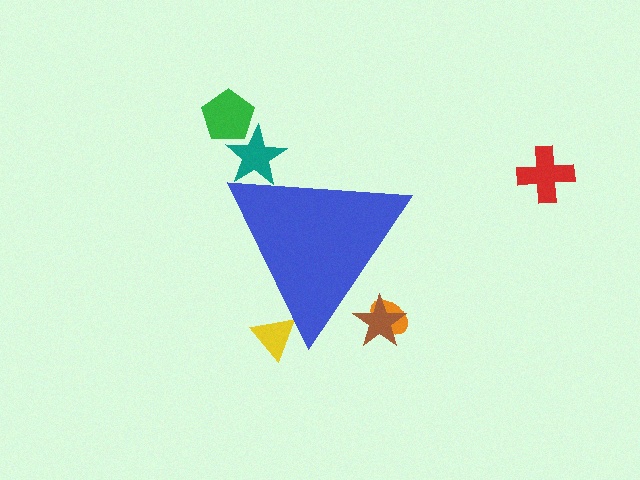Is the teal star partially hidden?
Yes, the teal star is partially hidden behind the blue triangle.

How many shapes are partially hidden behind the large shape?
4 shapes are partially hidden.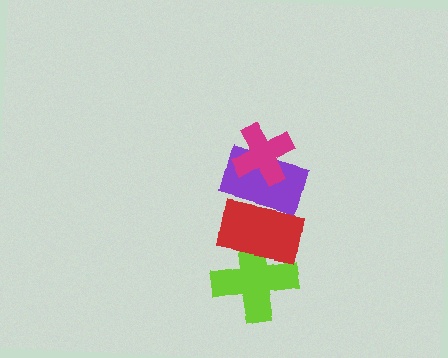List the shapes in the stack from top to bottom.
From top to bottom: the magenta cross, the purple rectangle, the red rectangle, the lime cross.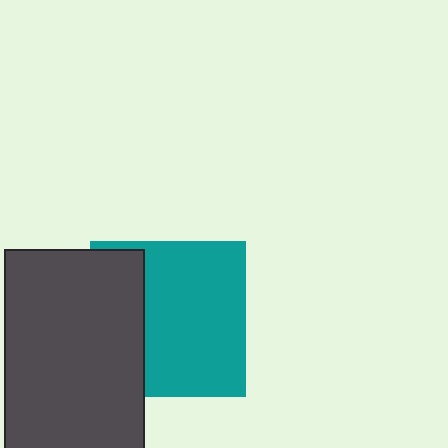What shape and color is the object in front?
The object in front is a dark gray rectangle.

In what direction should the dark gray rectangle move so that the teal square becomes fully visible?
The dark gray rectangle should move left. That is the shortest direction to clear the overlap and leave the teal square fully visible.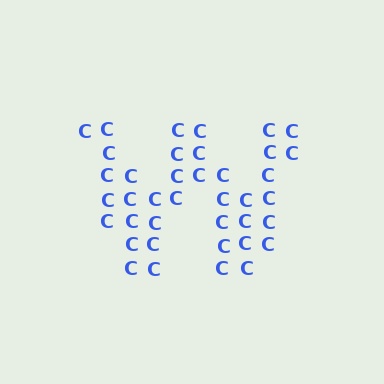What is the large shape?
The large shape is the letter W.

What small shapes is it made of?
It is made of small letter C's.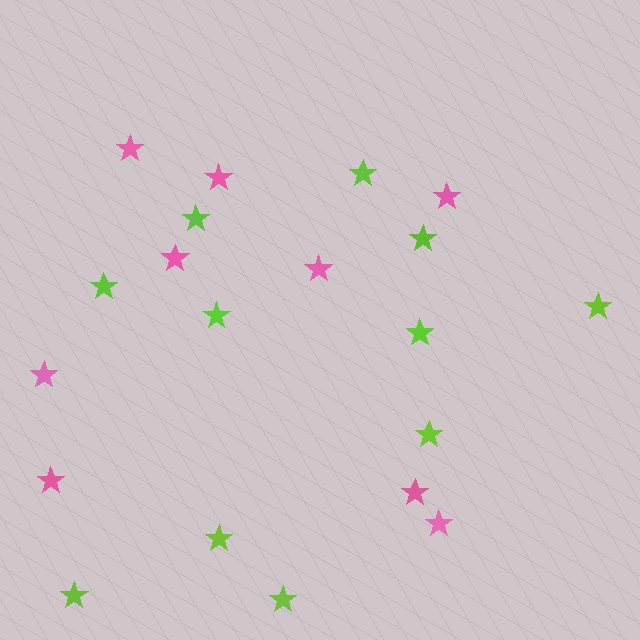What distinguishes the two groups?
There are 2 groups: one group of lime stars (11) and one group of pink stars (9).